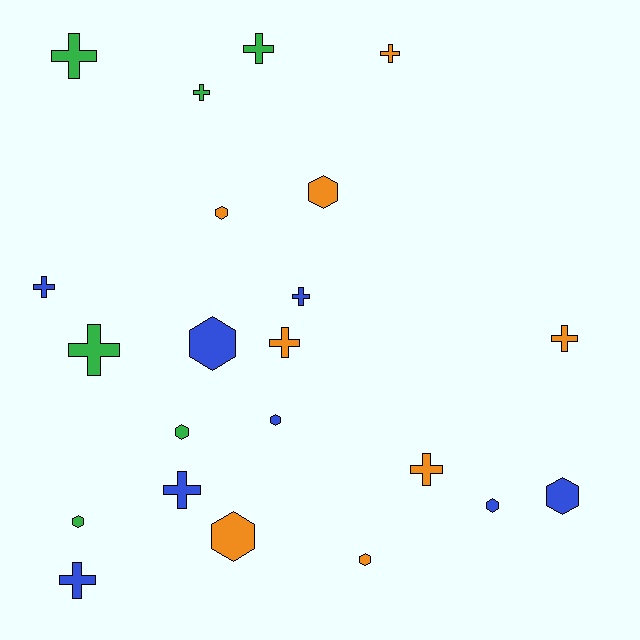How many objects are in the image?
There are 22 objects.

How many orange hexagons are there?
There are 4 orange hexagons.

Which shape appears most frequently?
Cross, with 12 objects.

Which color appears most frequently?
Orange, with 8 objects.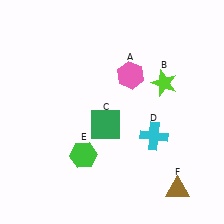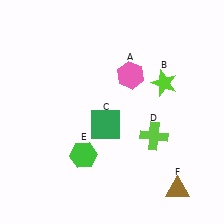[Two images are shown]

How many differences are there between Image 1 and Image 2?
There is 1 difference between the two images.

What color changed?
The cross (D) changed from cyan in Image 1 to lime in Image 2.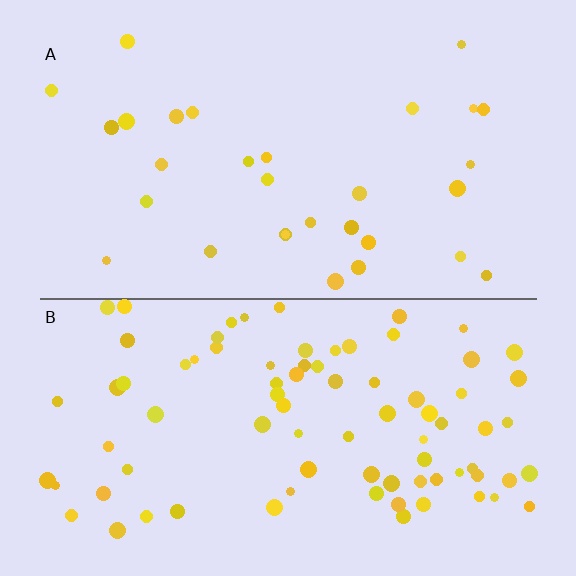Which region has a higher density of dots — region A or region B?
B (the bottom).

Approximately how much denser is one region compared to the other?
Approximately 2.7× — region B over region A.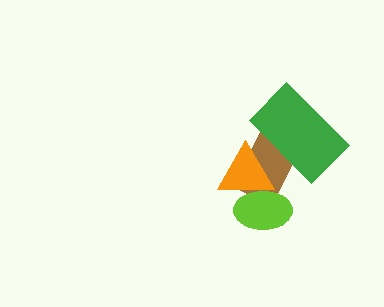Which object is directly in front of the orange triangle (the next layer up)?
The green rectangle is directly in front of the orange triangle.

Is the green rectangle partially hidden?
No, no other shape covers it.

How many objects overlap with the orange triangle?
3 objects overlap with the orange triangle.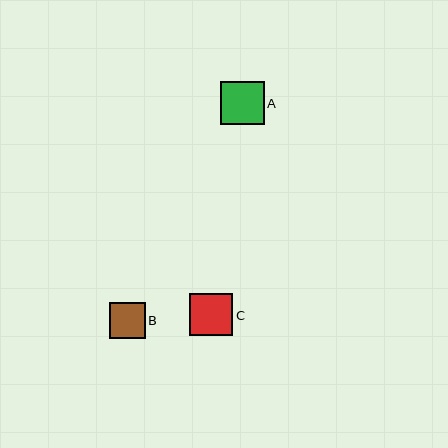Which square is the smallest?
Square B is the smallest with a size of approximately 36 pixels.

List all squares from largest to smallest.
From largest to smallest: A, C, B.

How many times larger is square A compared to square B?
Square A is approximately 1.2 times the size of square B.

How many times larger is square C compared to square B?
Square C is approximately 1.2 times the size of square B.